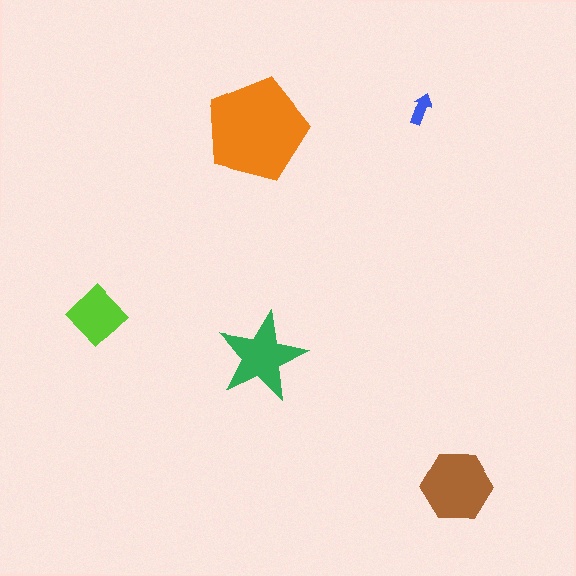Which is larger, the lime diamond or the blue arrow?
The lime diamond.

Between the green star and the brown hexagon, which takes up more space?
The brown hexagon.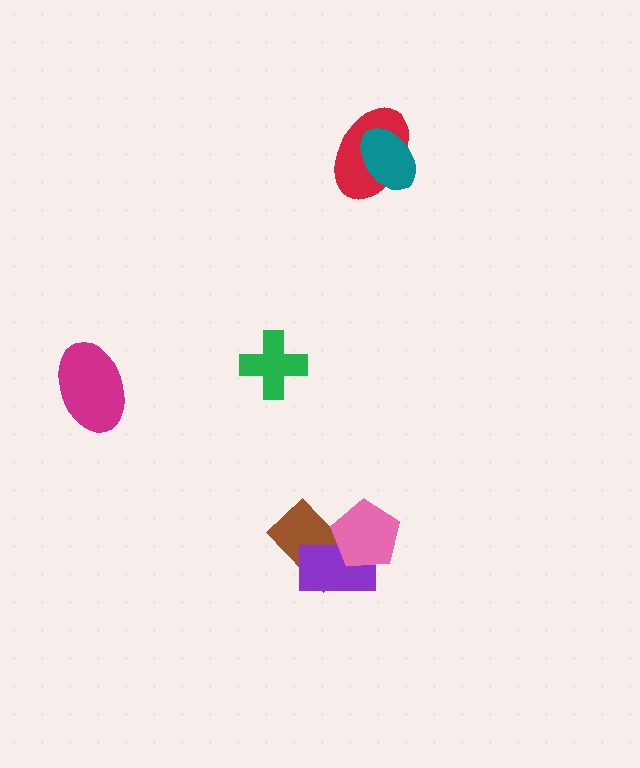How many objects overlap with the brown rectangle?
2 objects overlap with the brown rectangle.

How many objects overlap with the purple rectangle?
2 objects overlap with the purple rectangle.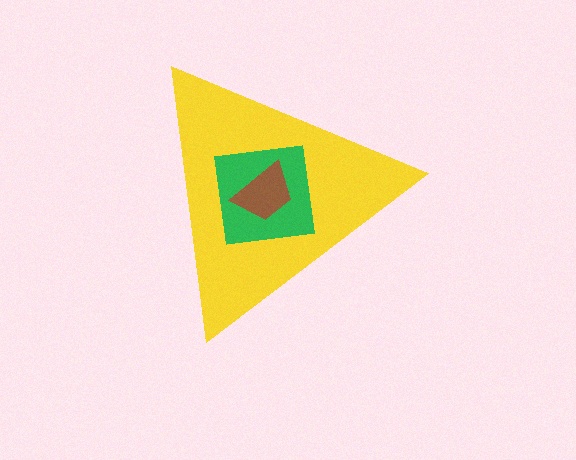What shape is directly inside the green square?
The brown trapezoid.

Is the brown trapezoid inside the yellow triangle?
Yes.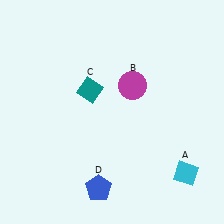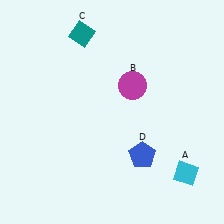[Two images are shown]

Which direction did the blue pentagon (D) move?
The blue pentagon (D) moved right.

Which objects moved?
The objects that moved are: the teal diamond (C), the blue pentagon (D).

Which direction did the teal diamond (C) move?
The teal diamond (C) moved up.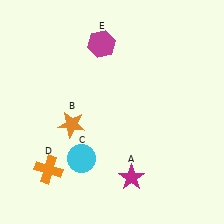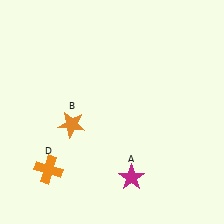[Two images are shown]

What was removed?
The cyan circle (C), the magenta hexagon (E) were removed in Image 2.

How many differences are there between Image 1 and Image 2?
There are 2 differences between the two images.